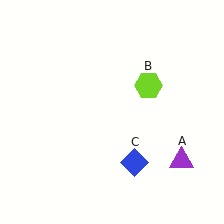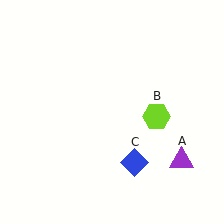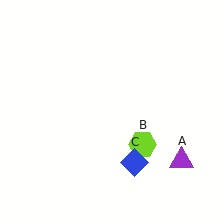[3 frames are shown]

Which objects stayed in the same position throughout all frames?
Purple triangle (object A) and blue diamond (object C) remained stationary.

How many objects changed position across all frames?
1 object changed position: lime hexagon (object B).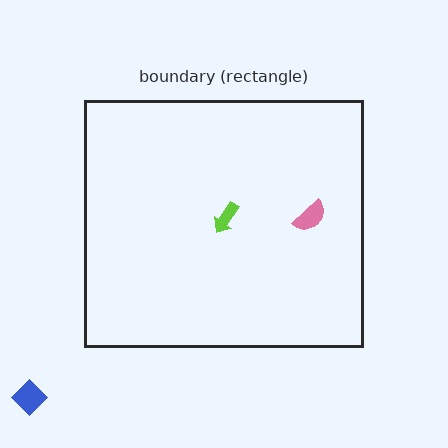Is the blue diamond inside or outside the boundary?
Outside.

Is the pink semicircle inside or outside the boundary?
Inside.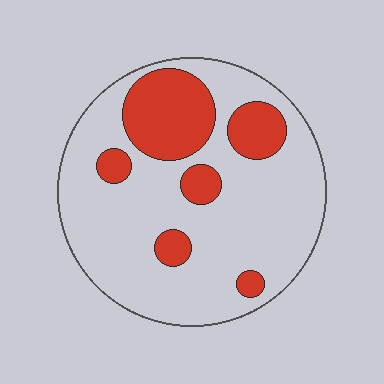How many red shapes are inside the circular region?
6.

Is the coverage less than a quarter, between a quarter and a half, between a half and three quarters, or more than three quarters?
Less than a quarter.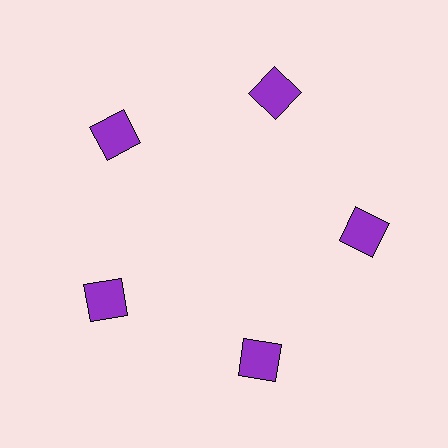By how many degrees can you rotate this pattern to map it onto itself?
The pattern maps onto itself every 72 degrees of rotation.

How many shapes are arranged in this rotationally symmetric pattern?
There are 5 shapes, arranged in 5 groups of 1.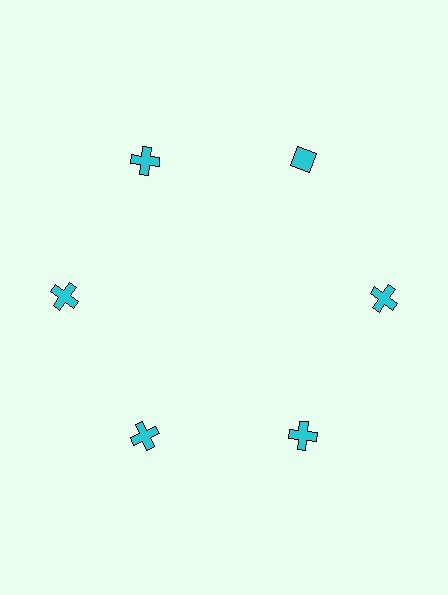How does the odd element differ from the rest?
It has a different shape: diamond instead of cross.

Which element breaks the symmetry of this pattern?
The cyan diamond at roughly the 1 o'clock position breaks the symmetry. All other shapes are cyan crosses.